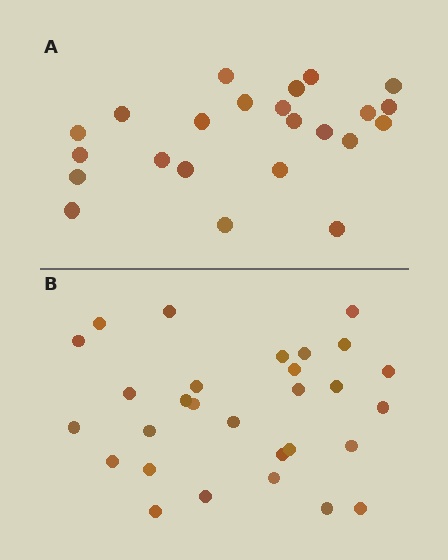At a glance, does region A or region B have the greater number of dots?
Region B (the bottom region) has more dots.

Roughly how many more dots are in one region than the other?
Region B has about 6 more dots than region A.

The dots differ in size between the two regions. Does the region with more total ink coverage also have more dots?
No. Region A has more total ink coverage because its dots are larger, but region B actually contains more individual dots. Total area can be misleading — the number of items is what matters here.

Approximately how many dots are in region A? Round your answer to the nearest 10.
About 20 dots. (The exact count is 23, which rounds to 20.)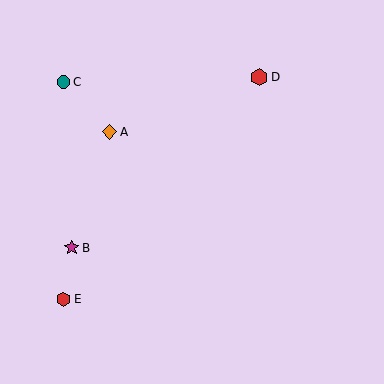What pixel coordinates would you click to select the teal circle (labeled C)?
Click at (63, 82) to select the teal circle C.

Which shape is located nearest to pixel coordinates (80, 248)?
The magenta star (labeled B) at (72, 248) is nearest to that location.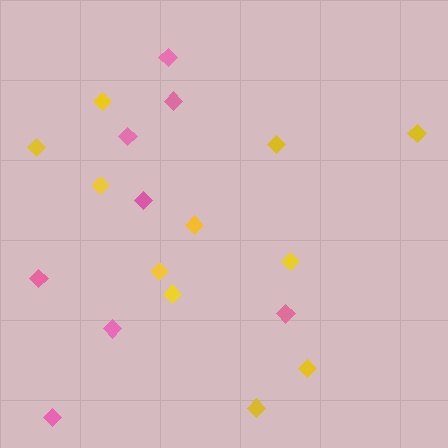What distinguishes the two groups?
There are 2 groups: one group of yellow diamonds (11) and one group of pink diamonds (8).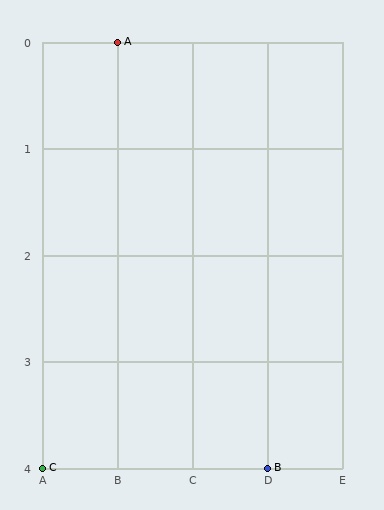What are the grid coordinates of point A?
Point A is at grid coordinates (B, 0).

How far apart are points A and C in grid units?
Points A and C are 1 column and 4 rows apart (about 4.1 grid units diagonally).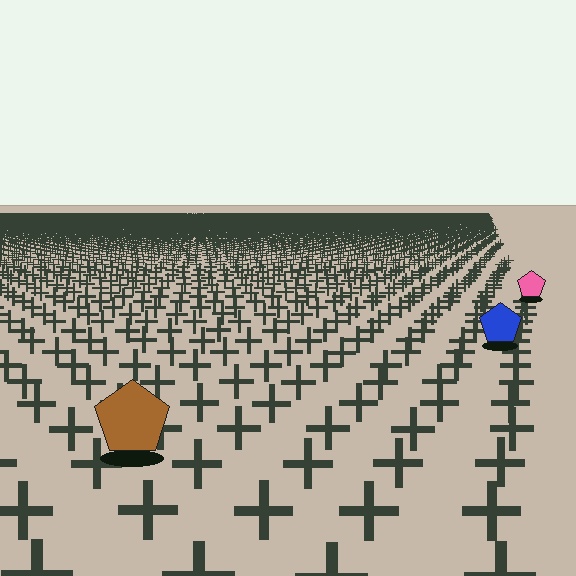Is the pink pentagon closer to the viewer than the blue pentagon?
No. The blue pentagon is closer — you can tell from the texture gradient: the ground texture is coarser near it.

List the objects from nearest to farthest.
From nearest to farthest: the brown pentagon, the blue pentagon, the pink pentagon.